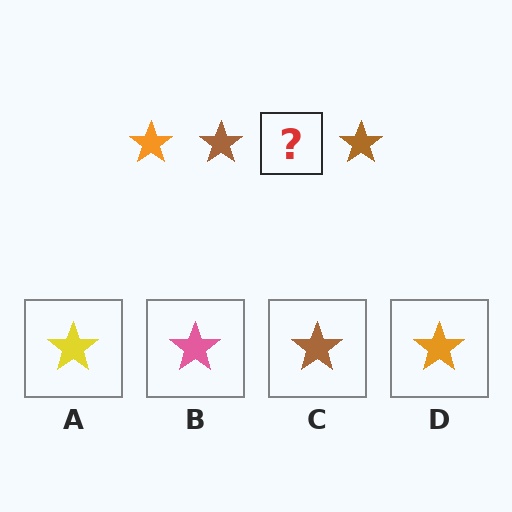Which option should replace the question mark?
Option D.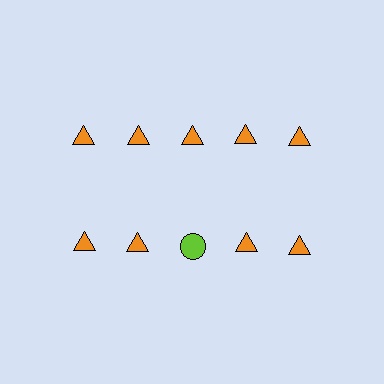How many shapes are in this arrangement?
There are 10 shapes arranged in a grid pattern.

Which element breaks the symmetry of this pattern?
The lime circle in the second row, center column breaks the symmetry. All other shapes are orange triangles.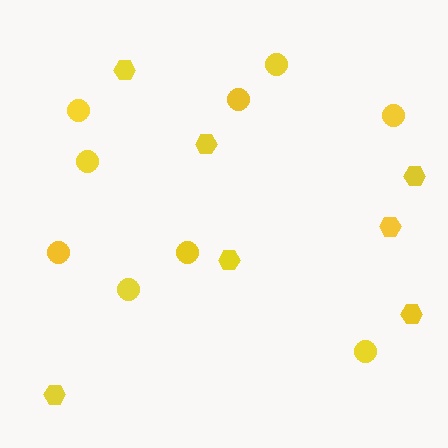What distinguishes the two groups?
There are 2 groups: one group of circles (9) and one group of hexagons (7).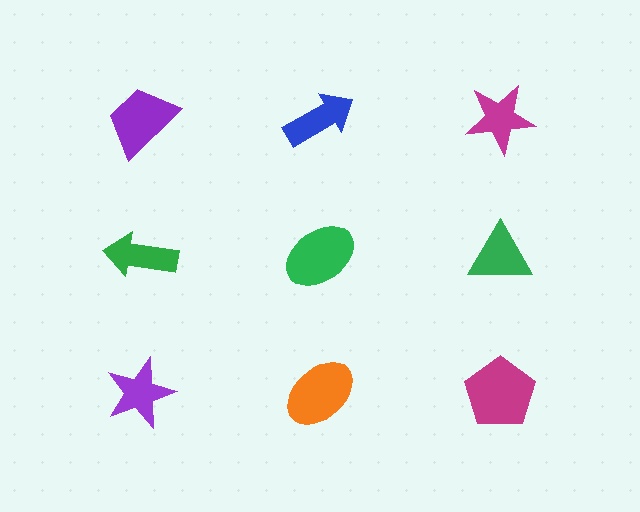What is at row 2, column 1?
A green arrow.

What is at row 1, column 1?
A purple trapezoid.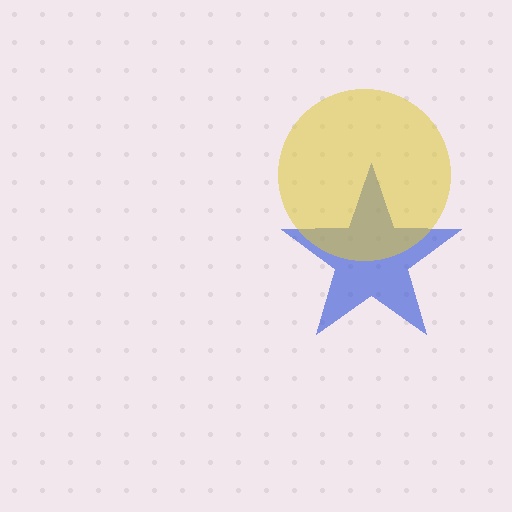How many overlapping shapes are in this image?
There are 2 overlapping shapes in the image.